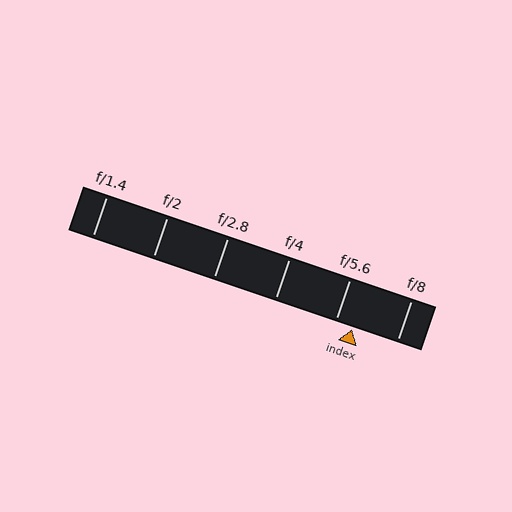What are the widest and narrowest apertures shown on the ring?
The widest aperture shown is f/1.4 and the narrowest is f/8.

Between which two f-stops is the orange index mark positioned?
The index mark is between f/5.6 and f/8.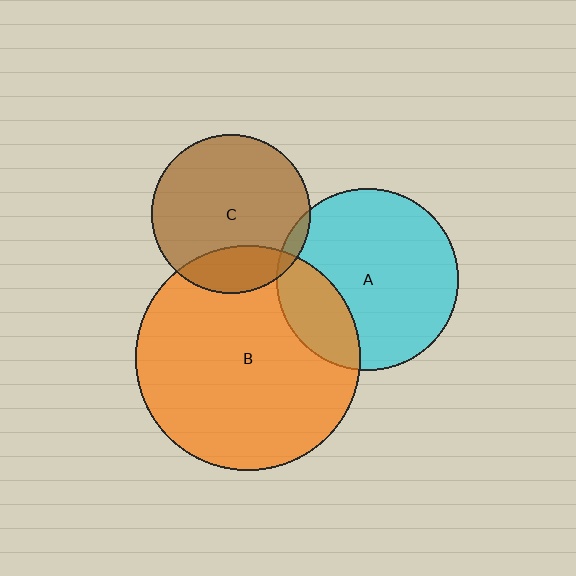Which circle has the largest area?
Circle B (orange).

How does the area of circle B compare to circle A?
Approximately 1.5 times.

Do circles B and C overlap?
Yes.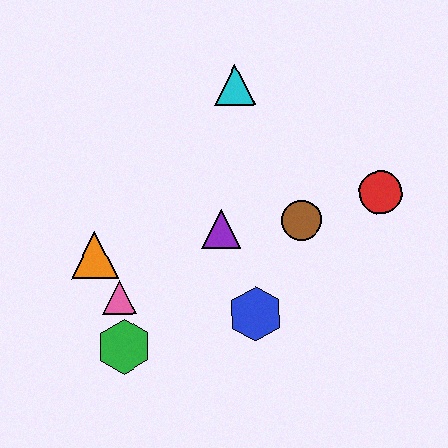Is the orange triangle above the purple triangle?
No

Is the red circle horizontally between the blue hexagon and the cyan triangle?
No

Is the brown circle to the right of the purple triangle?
Yes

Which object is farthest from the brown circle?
The green hexagon is farthest from the brown circle.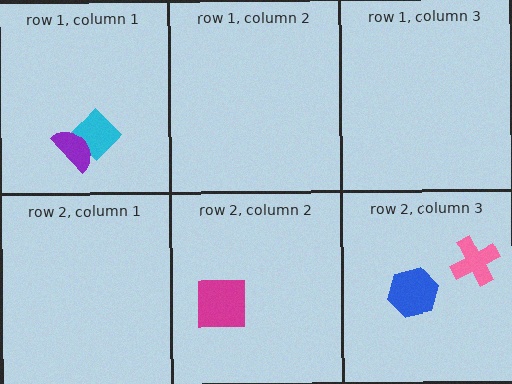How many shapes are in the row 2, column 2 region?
1.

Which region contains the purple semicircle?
The row 1, column 1 region.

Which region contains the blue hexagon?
The row 2, column 3 region.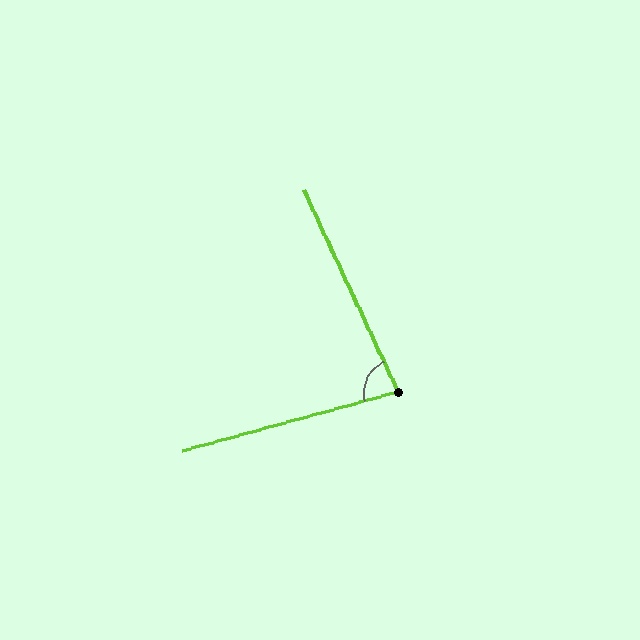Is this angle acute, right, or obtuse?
It is acute.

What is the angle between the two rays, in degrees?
Approximately 80 degrees.